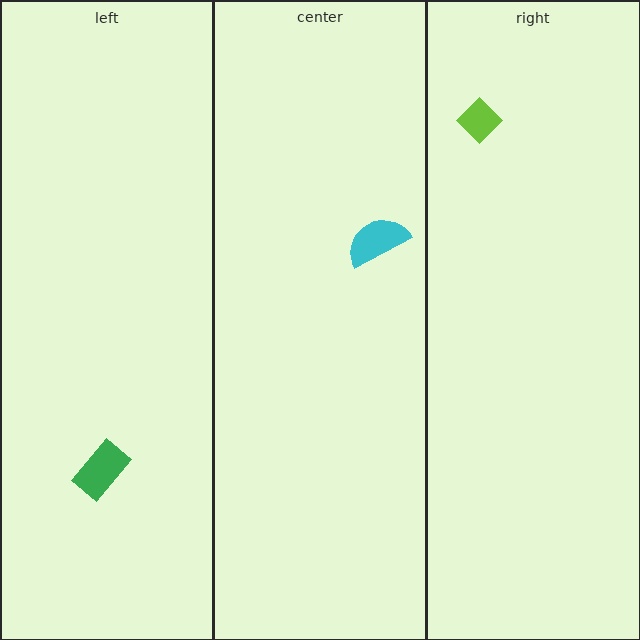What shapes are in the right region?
The lime diamond.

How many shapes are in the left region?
1.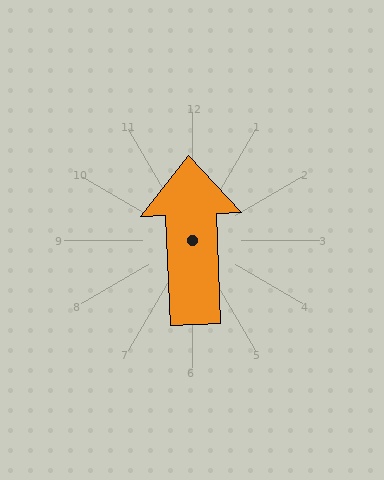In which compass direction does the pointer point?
North.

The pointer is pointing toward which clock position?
Roughly 12 o'clock.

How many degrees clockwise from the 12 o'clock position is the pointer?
Approximately 358 degrees.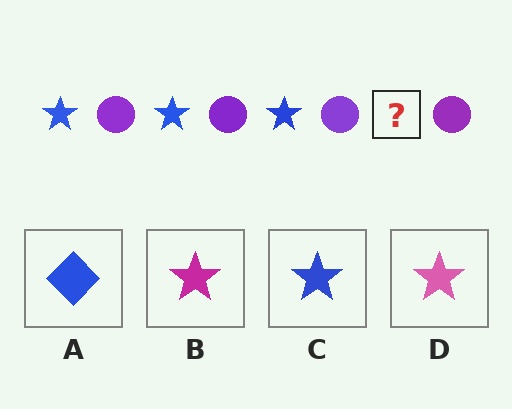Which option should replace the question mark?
Option C.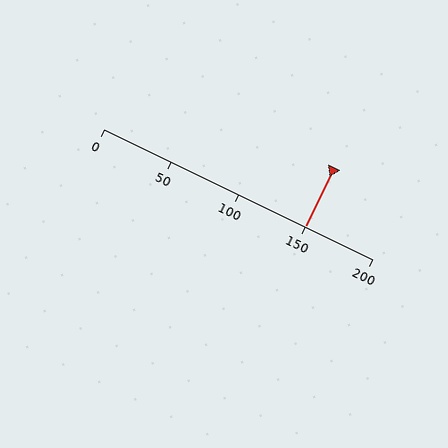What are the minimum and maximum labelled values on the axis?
The axis runs from 0 to 200.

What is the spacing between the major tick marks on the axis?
The major ticks are spaced 50 apart.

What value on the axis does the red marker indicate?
The marker indicates approximately 150.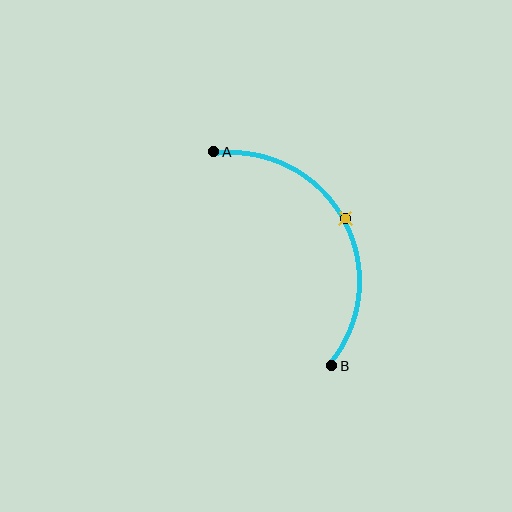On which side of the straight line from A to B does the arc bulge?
The arc bulges to the right of the straight line connecting A and B.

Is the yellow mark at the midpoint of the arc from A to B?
Yes. The yellow mark lies on the arc at equal arc-length from both A and B — it is the arc midpoint.